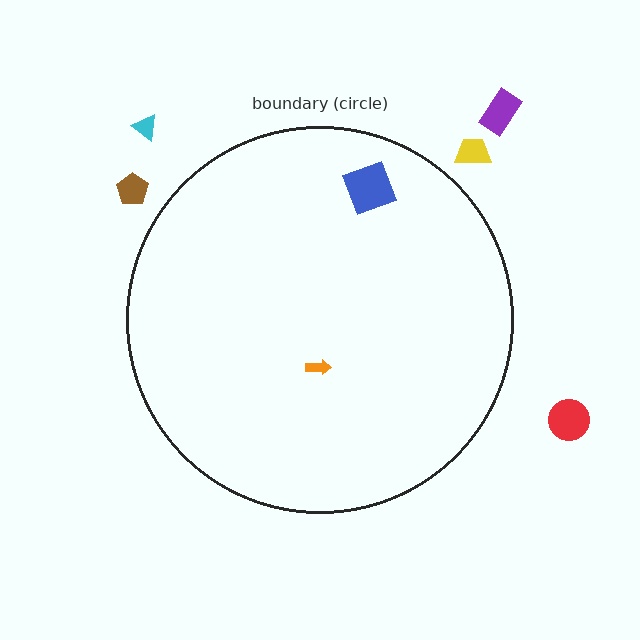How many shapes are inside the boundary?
2 inside, 5 outside.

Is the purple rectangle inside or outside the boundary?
Outside.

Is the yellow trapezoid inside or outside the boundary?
Outside.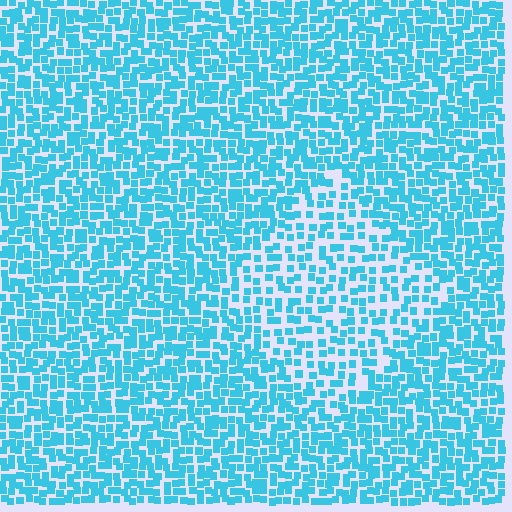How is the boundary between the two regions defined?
The boundary is defined by a change in element density (approximately 1.7x ratio). All elements are the same color, size, and shape.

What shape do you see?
I see a diamond.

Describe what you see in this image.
The image contains small cyan elements arranged at two different densities. A diamond-shaped region is visible where the elements are less densely packed than the surrounding area.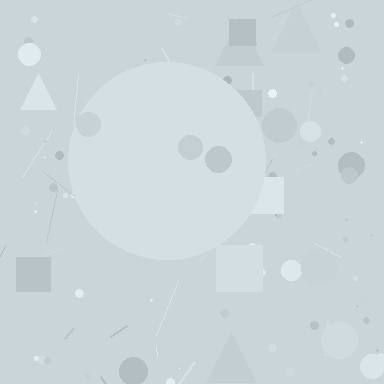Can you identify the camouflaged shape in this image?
The camouflaged shape is a circle.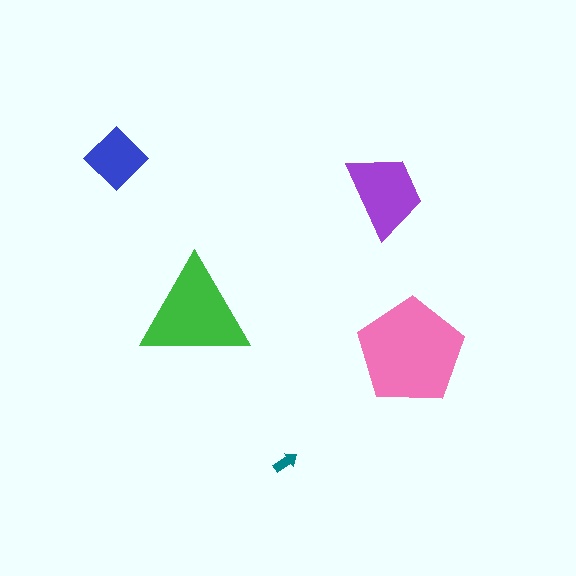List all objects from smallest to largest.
The teal arrow, the blue diamond, the purple trapezoid, the green triangle, the pink pentagon.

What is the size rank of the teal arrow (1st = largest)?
5th.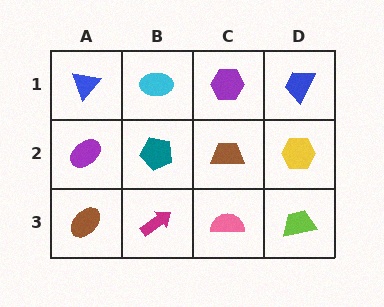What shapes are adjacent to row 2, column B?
A cyan ellipse (row 1, column B), a magenta arrow (row 3, column B), a purple ellipse (row 2, column A), a brown trapezoid (row 2, column C).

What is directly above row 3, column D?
A yellow hexagon.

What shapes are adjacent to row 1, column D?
A yellow hexagon (row 2, column D), a purple hexagon (row 1, column C).